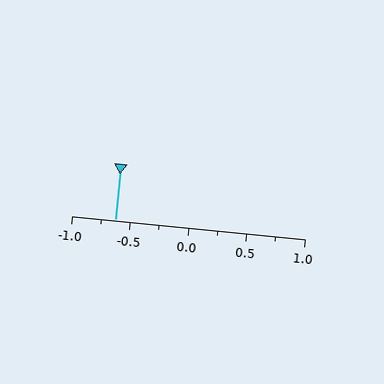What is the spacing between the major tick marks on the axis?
The major ticks are spaced 0.5 apart.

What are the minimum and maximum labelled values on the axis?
The axis runs from -1.0 to 1.0.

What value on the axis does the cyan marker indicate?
The marker indicates approximately -0.62.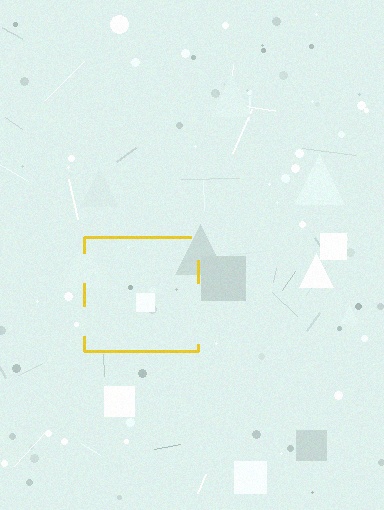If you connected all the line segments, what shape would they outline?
They would outline a square.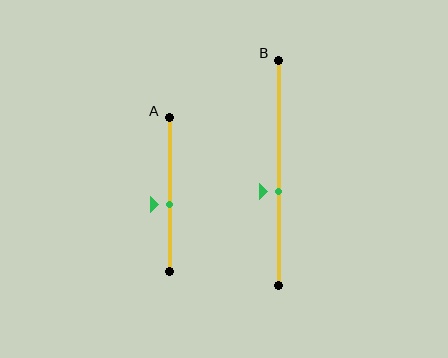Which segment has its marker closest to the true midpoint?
Segment A has its marker closest to the true midpoint.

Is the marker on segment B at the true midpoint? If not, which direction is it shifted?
No, the marker on segment B is shifted downward by about 8% of the segment length.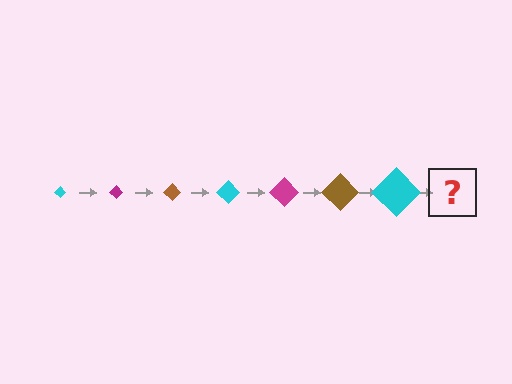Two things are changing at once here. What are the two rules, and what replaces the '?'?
The two rules are that the diamond grows larger each step and the color cycles through cyan, magenta, and brown. The '?' should be a magenta diamond, larger than the previous one.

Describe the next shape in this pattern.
It should be a magenta diamond, larger than the previous one.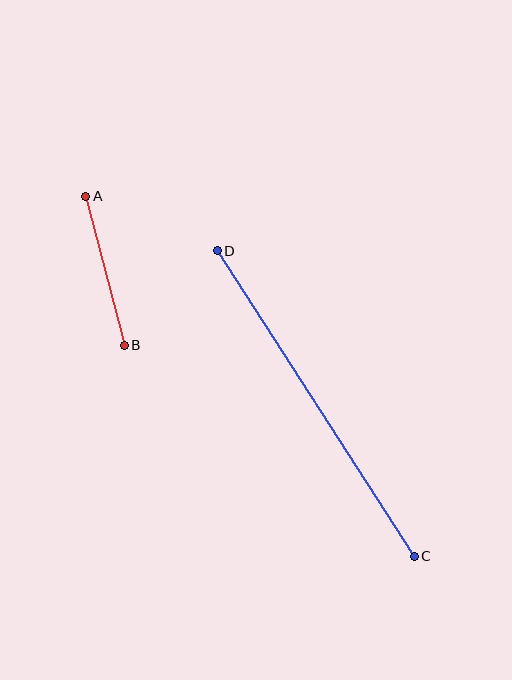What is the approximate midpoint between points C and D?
The midpoint is at approximately (316, 403) pixels.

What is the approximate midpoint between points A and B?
The midpoint is at approximately (105, 271) pixels.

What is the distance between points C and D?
The distance is approximately 363 pixels.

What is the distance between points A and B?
The distance is approximately 154 pixels.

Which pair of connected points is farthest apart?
Points C and D are farthest apart.